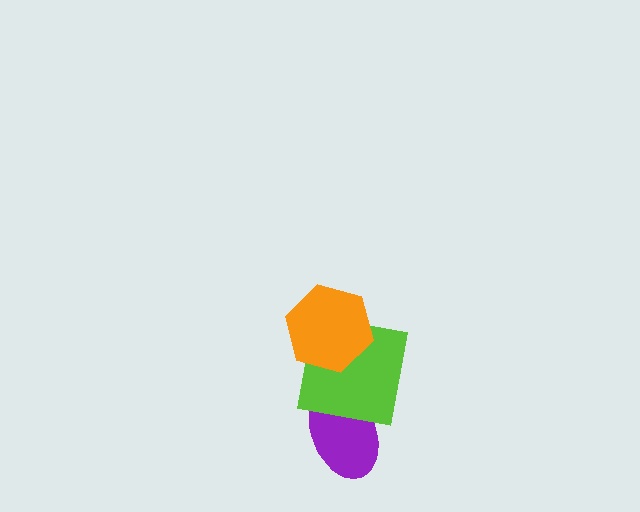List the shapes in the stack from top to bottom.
From top to bottom: the orange hexagon, the lime square, the purple ellipse.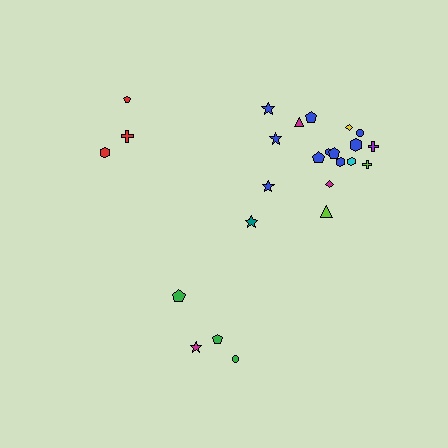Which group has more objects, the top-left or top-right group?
The top-right group.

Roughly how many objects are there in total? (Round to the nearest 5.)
Roughly 25 objects in total.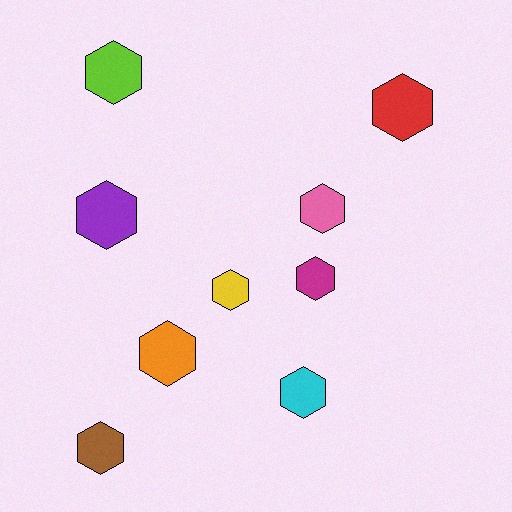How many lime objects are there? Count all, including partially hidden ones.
There is 1 lime object.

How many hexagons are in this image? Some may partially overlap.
There are 9 hexagons.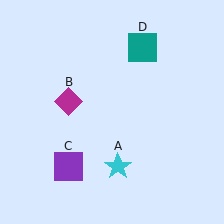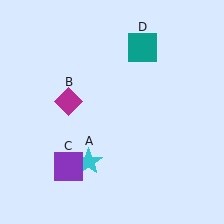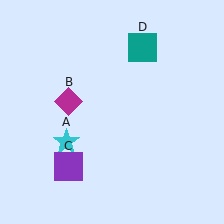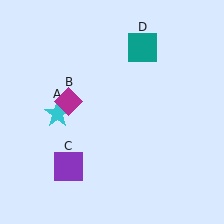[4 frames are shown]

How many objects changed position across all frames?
1 object changed position: cyan star (object A).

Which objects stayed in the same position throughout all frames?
Magenta diamond (object B) and purple square (object C) and teal square (object D) remained stationary.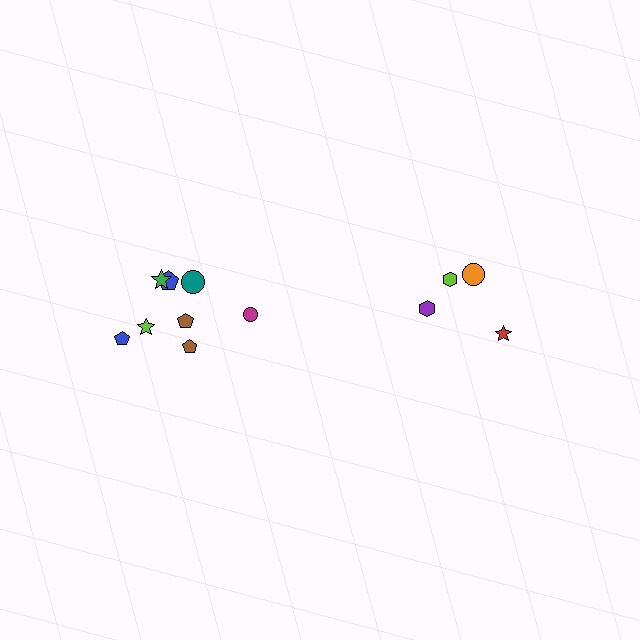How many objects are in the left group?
There are 8 objects.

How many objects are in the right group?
There are 4 objects.